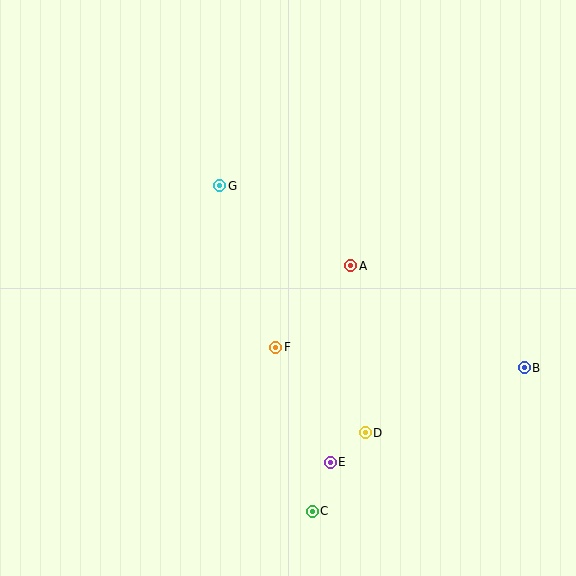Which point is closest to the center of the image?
Point F at (276, 347) is closest to the center.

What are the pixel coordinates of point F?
Point F is at (276, 347).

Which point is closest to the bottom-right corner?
Point B is closest to the bottom-right corner.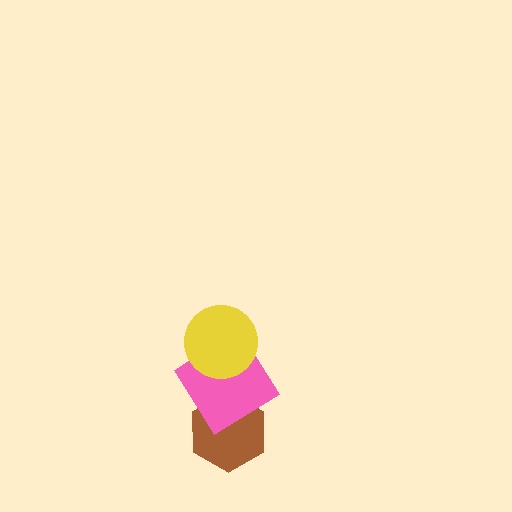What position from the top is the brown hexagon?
The brown hexagon is 3rd from the top.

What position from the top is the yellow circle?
The yellow circle is 1st from the top.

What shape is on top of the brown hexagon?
The pink diamond is on top of the brown hexagon.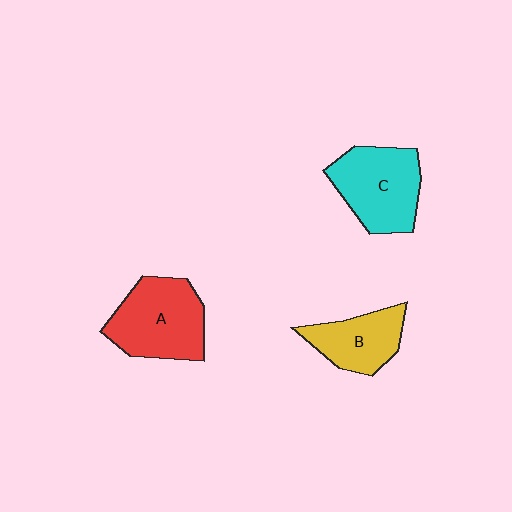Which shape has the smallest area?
Shape B (yellow).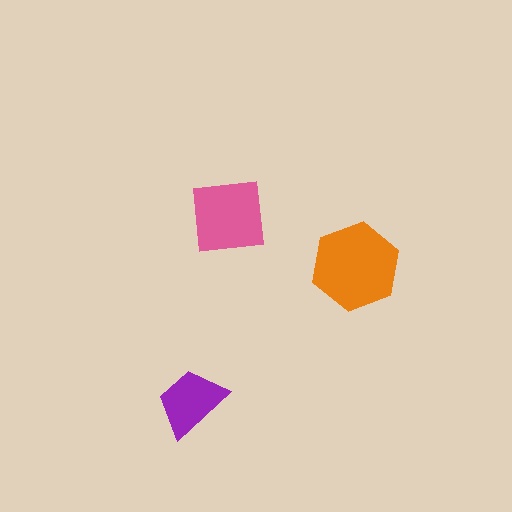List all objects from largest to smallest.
The orange hexagon, the pink square, the purple trapezoid.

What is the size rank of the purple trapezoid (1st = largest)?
3rd.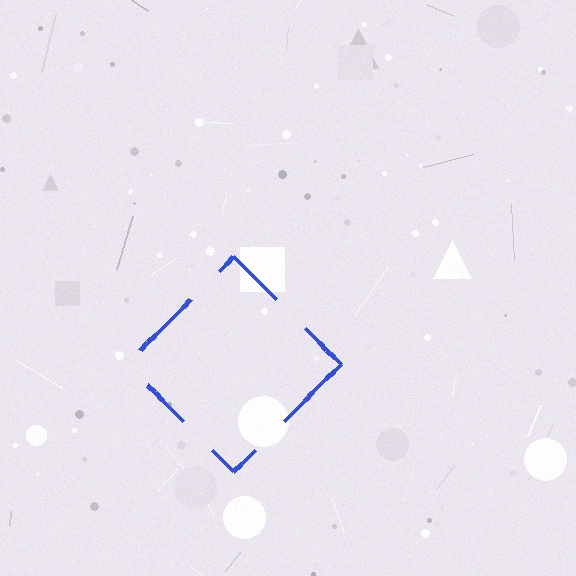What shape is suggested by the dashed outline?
The dashed outline suggests a diamond.